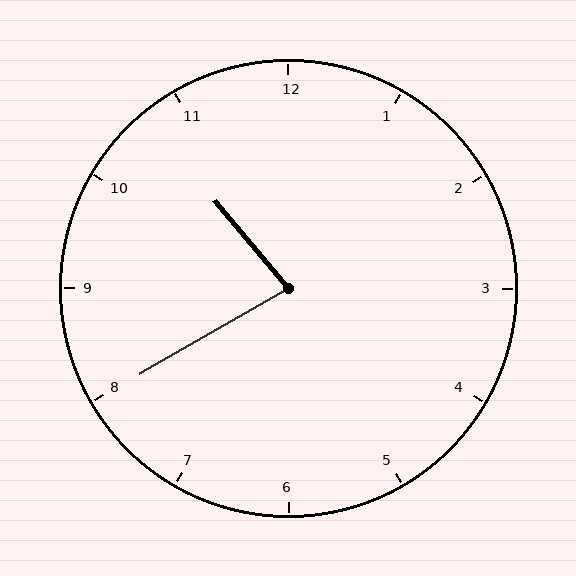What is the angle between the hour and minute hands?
Approximately 80 degrees.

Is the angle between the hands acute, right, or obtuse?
It is acute.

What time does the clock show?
10:40.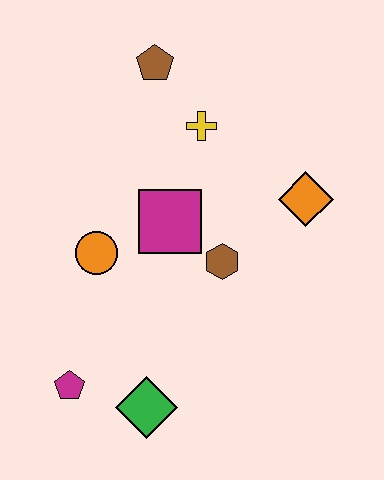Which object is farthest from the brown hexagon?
The brown pentagon is farthest from the brown hexagon.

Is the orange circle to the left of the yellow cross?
Yes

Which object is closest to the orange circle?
The magenta square is closest to the orange circle.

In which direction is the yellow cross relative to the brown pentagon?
The yellow cross is below the brown pentagon.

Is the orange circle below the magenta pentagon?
No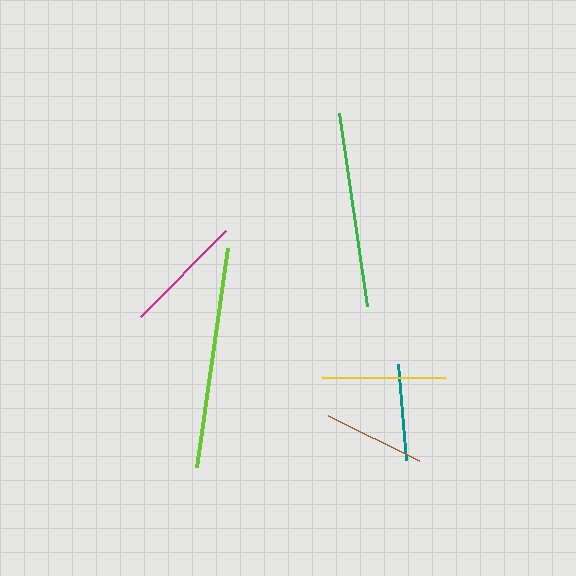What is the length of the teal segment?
The teal segment is approximately 97 pixels long.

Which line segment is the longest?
The lime line is the longest at approximately 221 pixels.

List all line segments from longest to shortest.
From longest to shortest: lime, green, yellow, magenta, brown, teal.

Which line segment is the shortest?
The teal line is the shortest at approximately 97 pixels.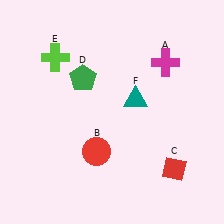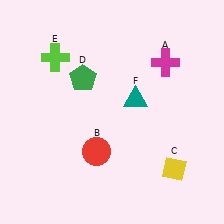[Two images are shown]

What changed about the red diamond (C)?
In Image 1, C is red. In Image 2, it changed to yellow.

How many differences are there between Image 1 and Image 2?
There is 1 difference between the two images.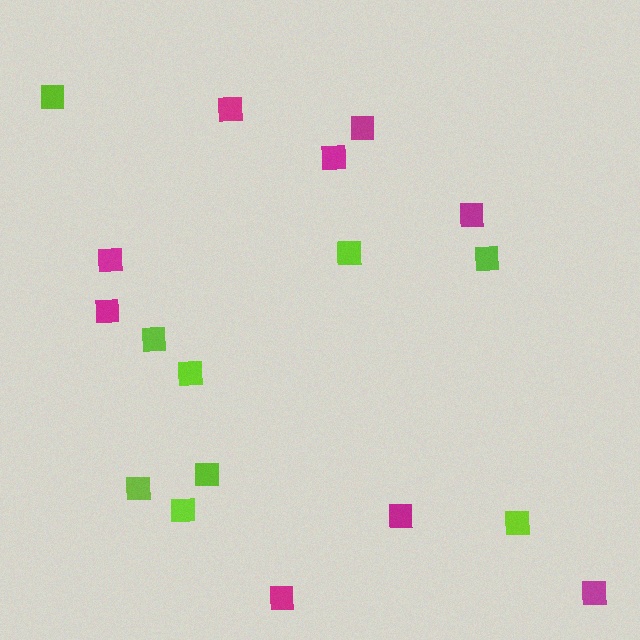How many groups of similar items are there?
There are 2 groups: one group of lime squares (9) and one group of magenta squares (9).